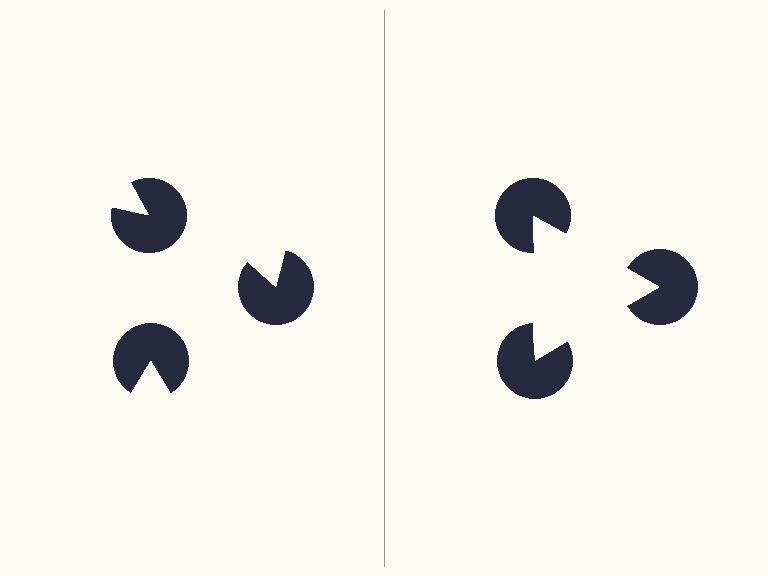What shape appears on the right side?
An illusory triangle.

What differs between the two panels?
The pac-man discs are positioned identically on both sides; only the wedge orientations differ. On the right they align to a triangle; on the left they are misaligned.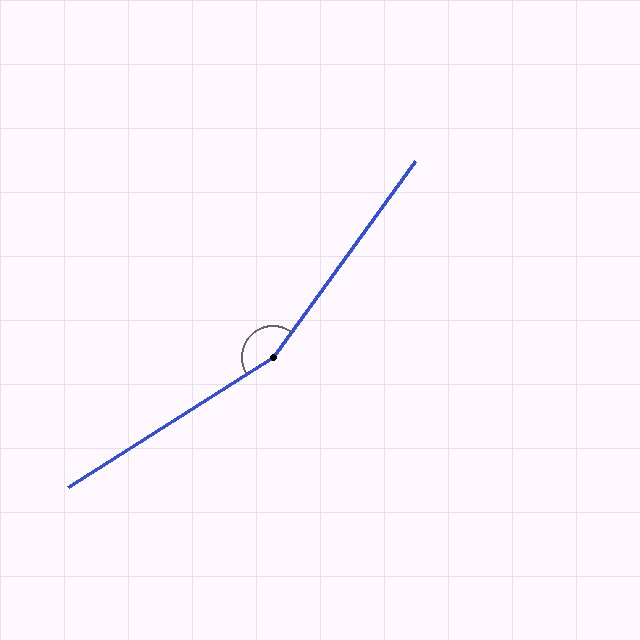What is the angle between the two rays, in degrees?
Approximately 159 degrees.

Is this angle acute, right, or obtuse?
It is obtuse.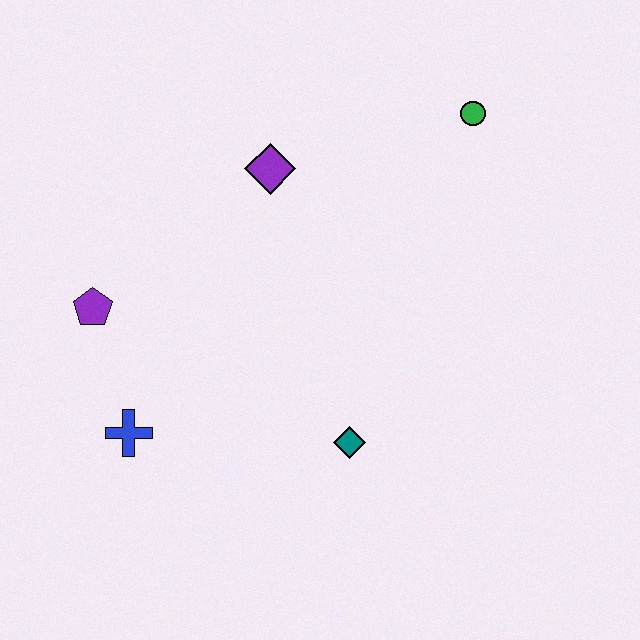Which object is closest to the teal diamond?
The blue cross is closest to the teal diamond.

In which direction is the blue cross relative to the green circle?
The blue cross is to the left of the green circle.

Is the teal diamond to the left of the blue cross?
No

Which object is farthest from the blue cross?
The green circle is farthest from the blue cross.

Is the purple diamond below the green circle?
Yes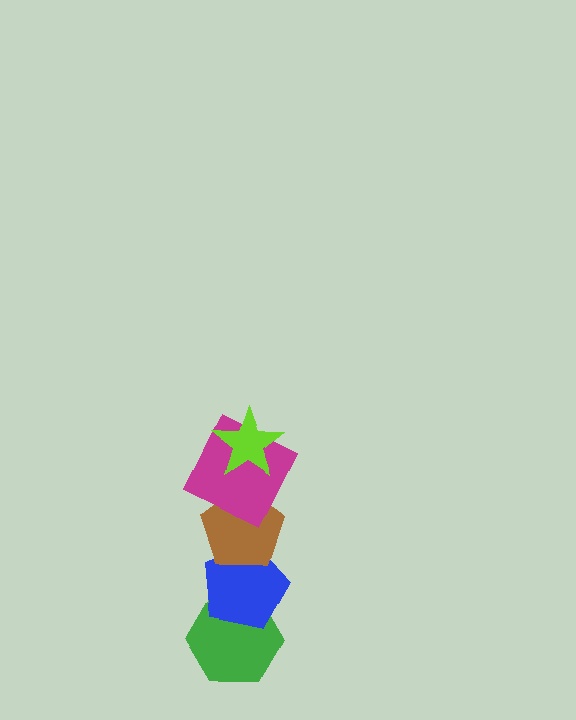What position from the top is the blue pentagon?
The blue pentagon is 4th from the top.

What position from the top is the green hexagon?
The green hexagon is 5th from the top.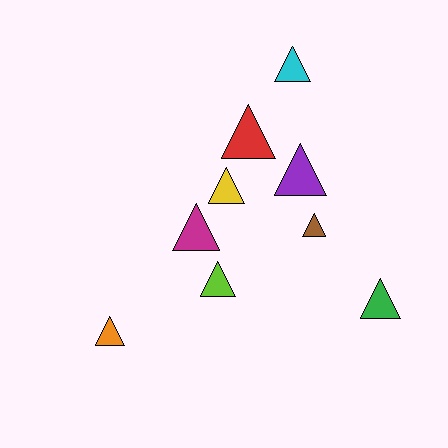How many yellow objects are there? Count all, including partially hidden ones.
There is 1 yellow object.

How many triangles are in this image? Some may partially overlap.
There are 9 triangles.